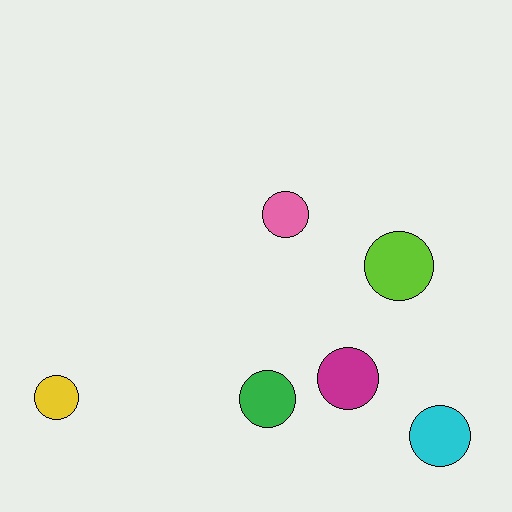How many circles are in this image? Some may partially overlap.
There are 6 circles.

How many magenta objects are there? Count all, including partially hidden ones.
There is 1 magenta object.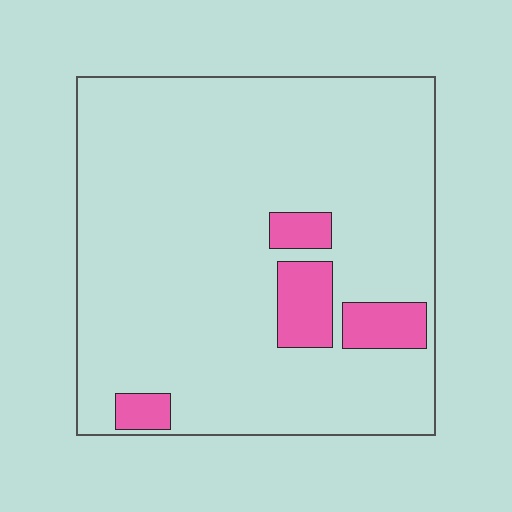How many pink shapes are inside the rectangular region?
4.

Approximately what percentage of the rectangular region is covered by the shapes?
Approximately 10%.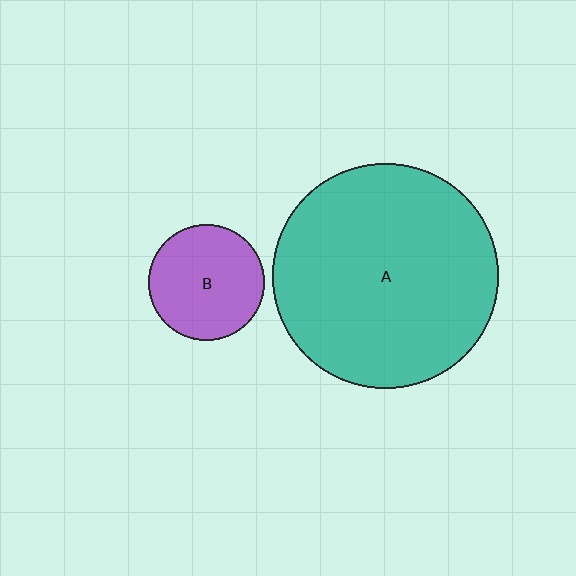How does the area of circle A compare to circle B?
Approximately 3.8 times.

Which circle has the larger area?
Circle A (teal).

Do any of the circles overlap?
No, none of the circles overlap.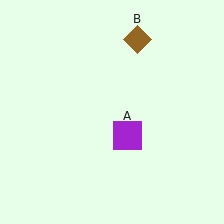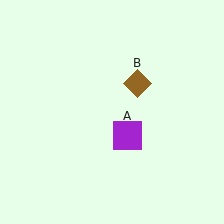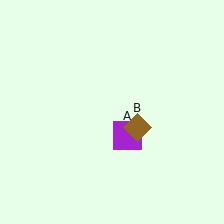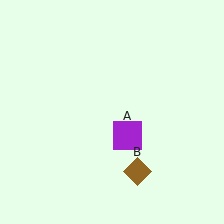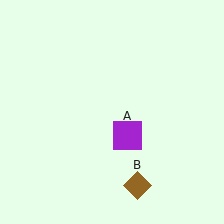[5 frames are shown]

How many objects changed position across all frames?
1 object changed position: brown diamond (object B).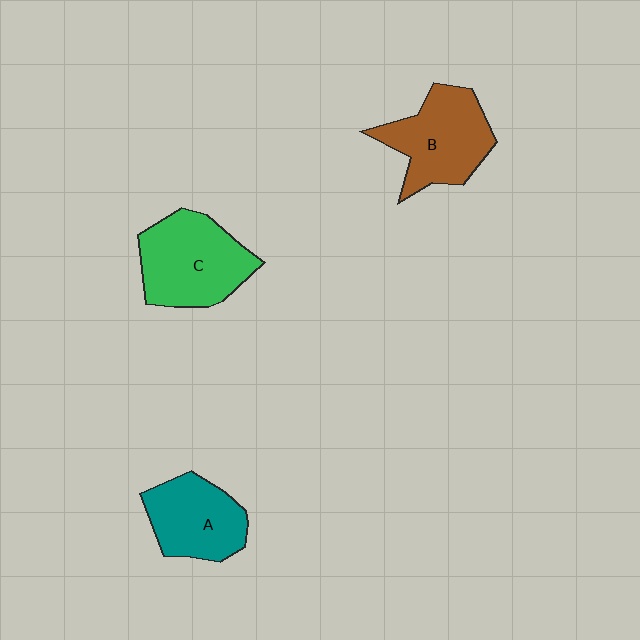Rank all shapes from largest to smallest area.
From largest to smallest: C (green), B (brown), A (teal).